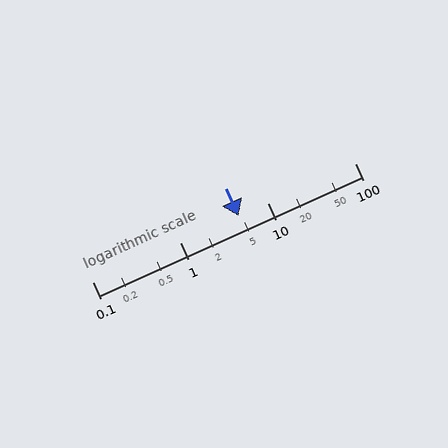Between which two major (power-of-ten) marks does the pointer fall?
The pointer is between 1 and 10.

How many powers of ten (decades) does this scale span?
The scale spans 3 decades, from 0.1 to 100.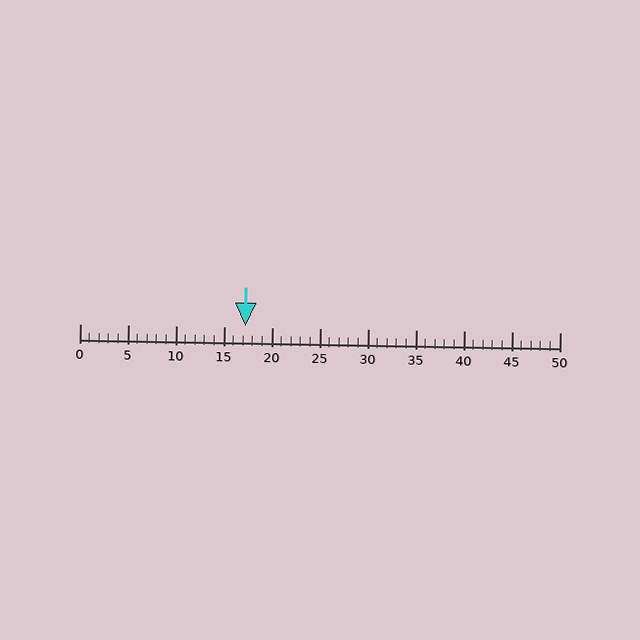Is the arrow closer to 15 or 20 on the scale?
The arrow is closer to 15.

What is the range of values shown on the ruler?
The ruler shows values from 0 to 50.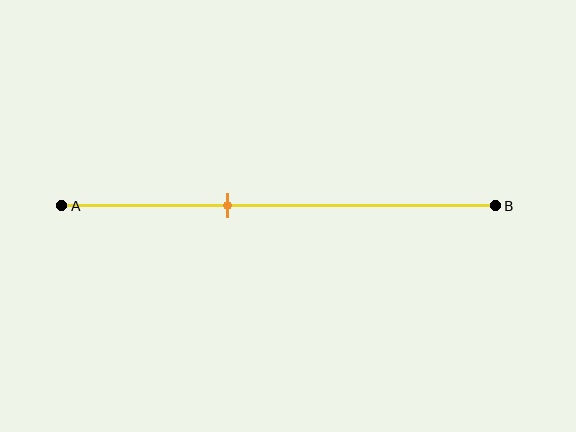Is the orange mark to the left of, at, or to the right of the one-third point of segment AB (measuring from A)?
The orange mark is to the right of the one-third point of segment AB.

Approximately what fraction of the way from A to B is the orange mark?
The orange mark is approximately 40% of the way from A to B.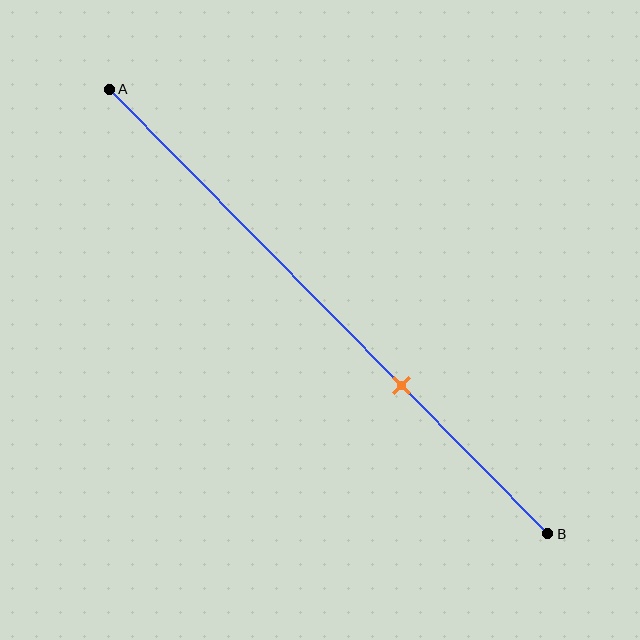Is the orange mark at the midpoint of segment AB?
No, the mark is at about 65% from A, not at the 50% midpoint.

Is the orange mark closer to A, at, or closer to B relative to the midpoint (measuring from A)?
The orange mark is closer to point B than the midpoint of segment AB.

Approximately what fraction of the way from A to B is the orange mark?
The orange mark is approximately 65% of the way from A to B.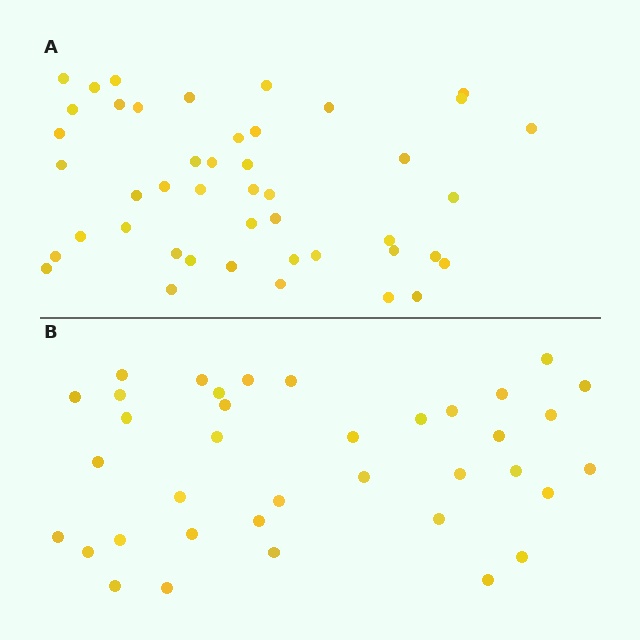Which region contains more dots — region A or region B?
Region A (the top region) has more dots.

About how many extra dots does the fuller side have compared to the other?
Region A has roughly 8 or so more dots than region B.